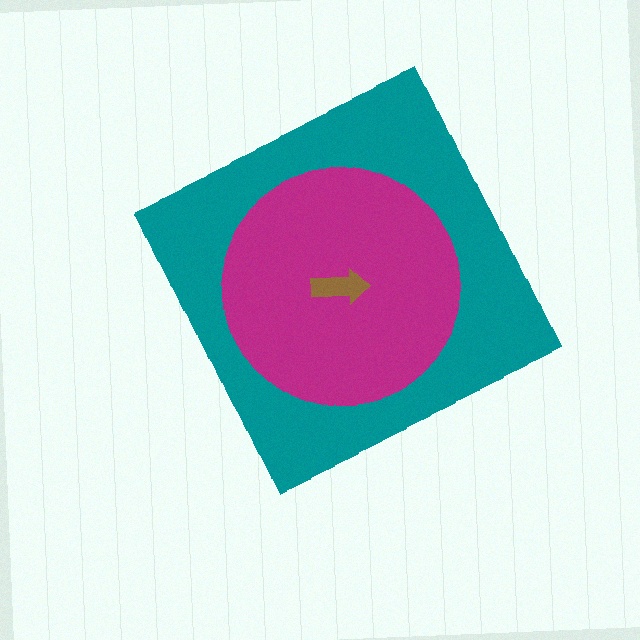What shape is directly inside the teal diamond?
The magenta circle.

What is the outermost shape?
The teal diamond.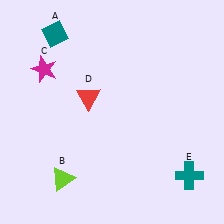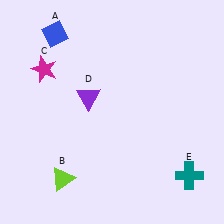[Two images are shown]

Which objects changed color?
A changed from teal to blue. D changed from red to purple.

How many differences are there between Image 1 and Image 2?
There are 2 differences between the two images.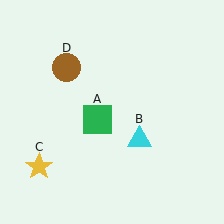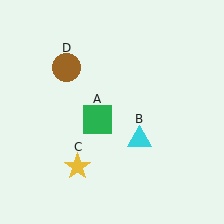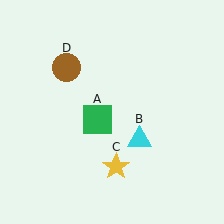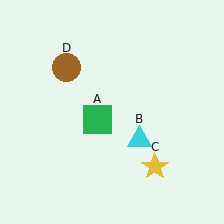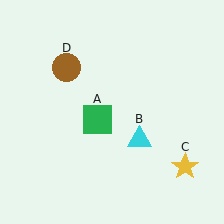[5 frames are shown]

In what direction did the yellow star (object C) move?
The yellow star (object C) moved right.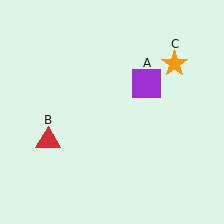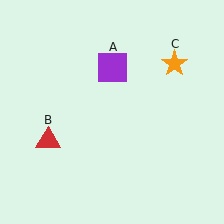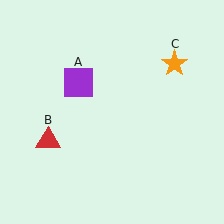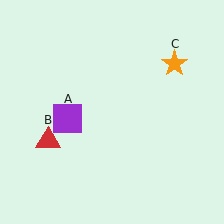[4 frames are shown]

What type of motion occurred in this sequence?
The purple square (object A) rotated counterclockwise around the center of the scene.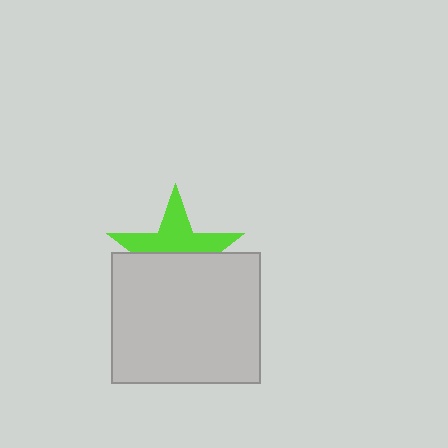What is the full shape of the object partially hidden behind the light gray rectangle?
The partially hidden object is a lime star.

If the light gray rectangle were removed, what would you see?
You would see the complete lime star.